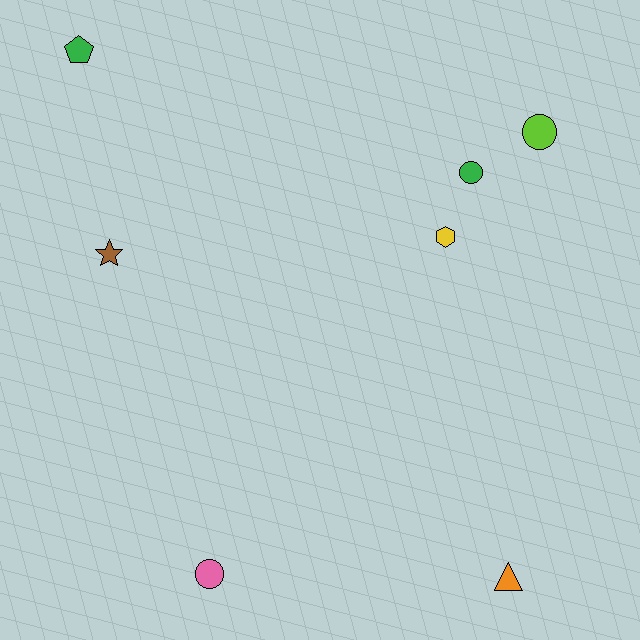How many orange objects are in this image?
There is 1 orange object.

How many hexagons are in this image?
There is 1 hexagon.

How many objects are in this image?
There are 7 objects.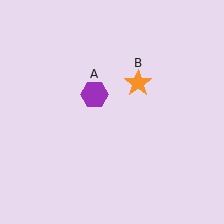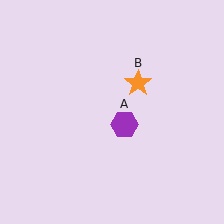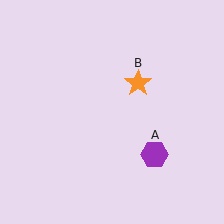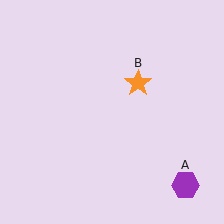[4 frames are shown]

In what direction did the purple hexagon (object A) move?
The purple hexagon (object A) moved down and to the right.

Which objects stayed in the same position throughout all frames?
Orange star (object B) remained stationary.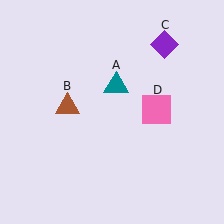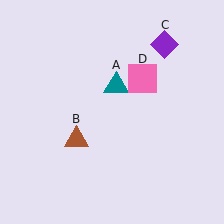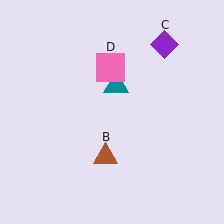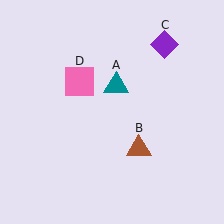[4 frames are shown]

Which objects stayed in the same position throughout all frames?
Teal triangle (object A) and purple diamond (object C) remained stationary.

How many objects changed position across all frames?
2 objects changed position: brown triangle (object B), pink square (object D).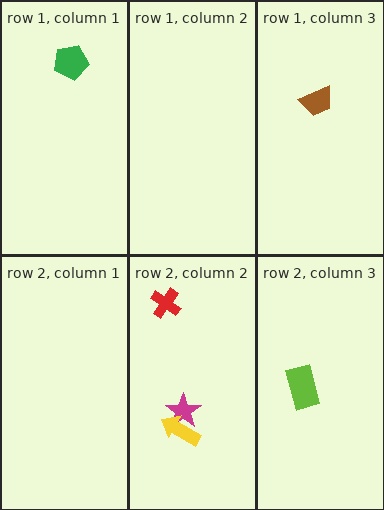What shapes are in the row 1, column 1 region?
The green pentagon.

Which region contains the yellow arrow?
The row 2, column 2 region.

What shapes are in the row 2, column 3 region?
The lime rectangle.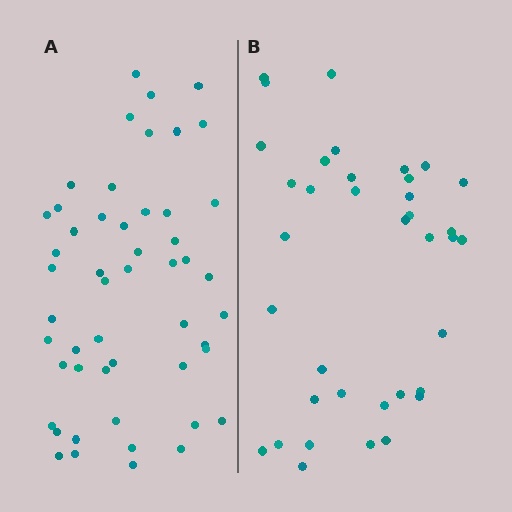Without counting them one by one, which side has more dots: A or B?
Region A (the left region) has more dots.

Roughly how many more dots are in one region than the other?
Region A has approximately 15 more dots than region B.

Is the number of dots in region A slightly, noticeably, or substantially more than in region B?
Region A has noticeably more, but not dramatically so. The ratio is roughly 1.4 to 1.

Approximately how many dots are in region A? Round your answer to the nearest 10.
About 50 dots. (The exact count is 51, which rounds to 50.)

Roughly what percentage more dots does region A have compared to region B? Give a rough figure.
About 40% more.